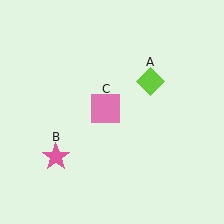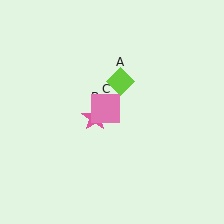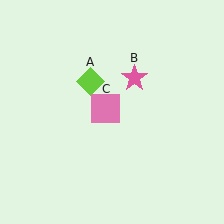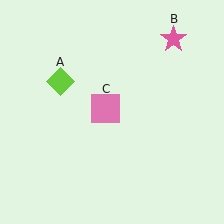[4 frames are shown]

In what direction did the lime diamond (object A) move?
The lime diamond (object A) moved left.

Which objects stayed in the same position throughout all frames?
Pink square (object C) remained stationary.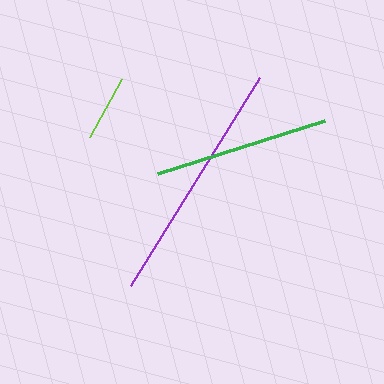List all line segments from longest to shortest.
From longest to shortest: purple, green, lime.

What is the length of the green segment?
The green segment is approximately 175 pixels long.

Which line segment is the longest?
The purple line is the longest at approximately 245 pixels.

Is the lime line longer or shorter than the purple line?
The purple line is longer than the lime line.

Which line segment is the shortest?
The lime line is the shortest at approximately 66 pixels.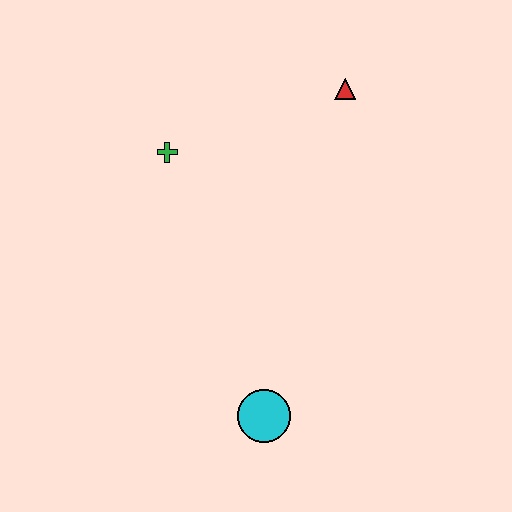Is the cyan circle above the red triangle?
No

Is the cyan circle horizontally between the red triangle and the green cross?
Yes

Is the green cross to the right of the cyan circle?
No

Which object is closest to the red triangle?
The green cross is closest to the red triangle.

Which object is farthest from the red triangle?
The cyan circle is farthest from the red triangle.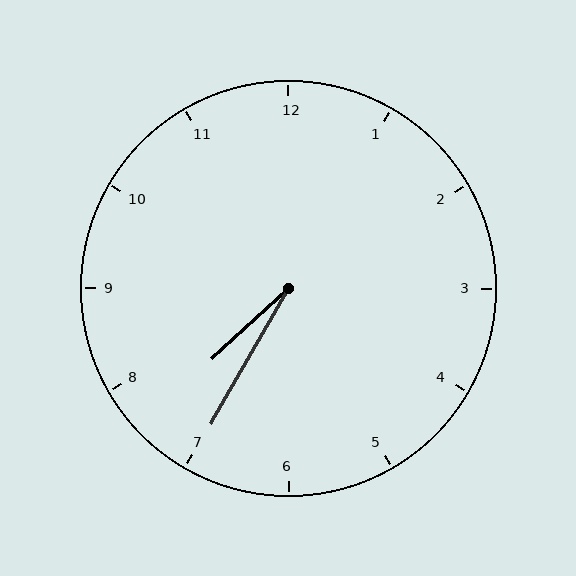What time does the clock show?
7:35.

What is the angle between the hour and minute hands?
Approximately 18 degrees.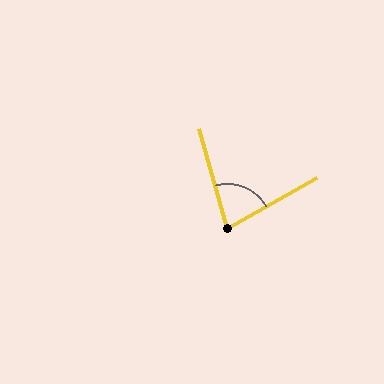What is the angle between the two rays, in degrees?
Approximately 76 degrees.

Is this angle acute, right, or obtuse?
It is acute.